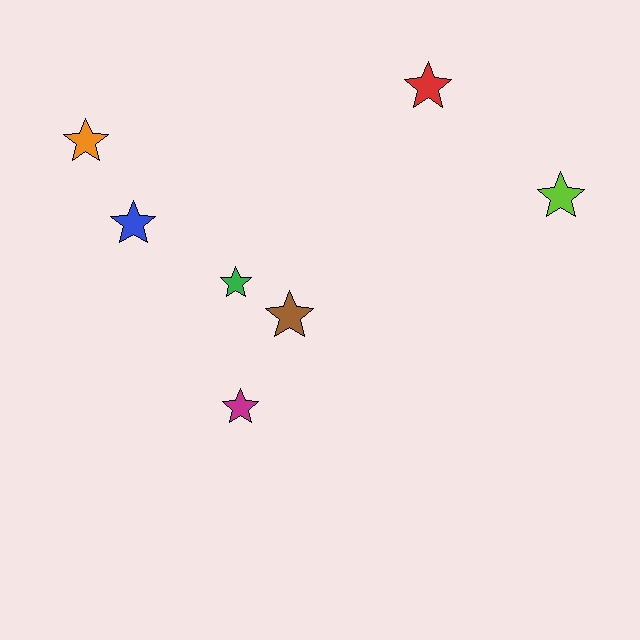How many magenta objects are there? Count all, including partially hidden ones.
There is 1 magenta object.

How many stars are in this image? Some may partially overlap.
There are 7 stars.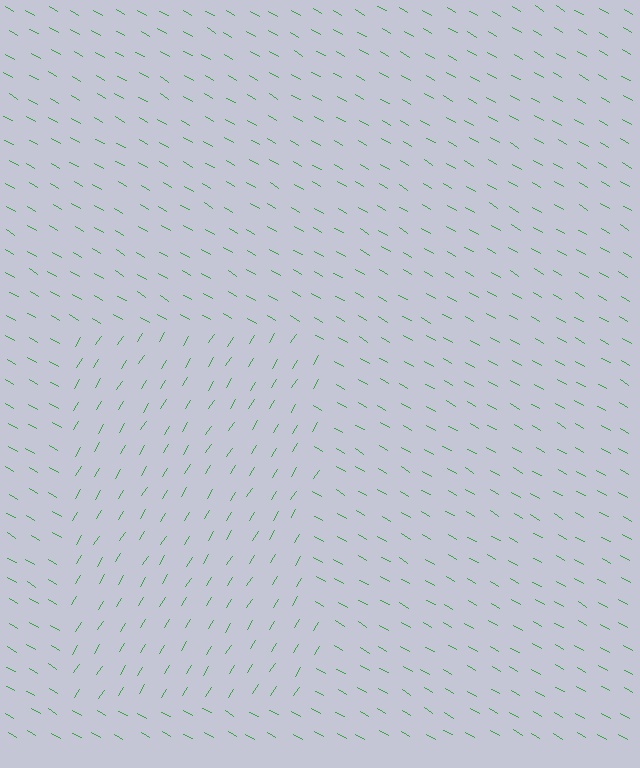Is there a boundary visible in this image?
Yes, there is a texture boundary formed by a change in line orientation.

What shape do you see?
I see a rectangle.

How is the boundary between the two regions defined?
The boundary is defined purely by a change in line orientation (approximately 87 degrees difference). All lines are the same color and thickness.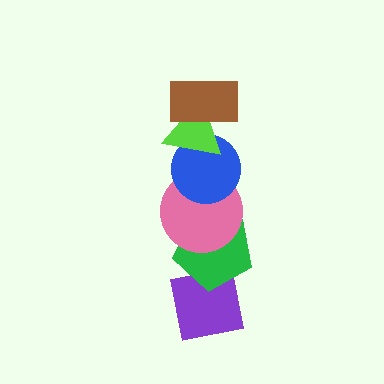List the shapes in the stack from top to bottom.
From top to bottom: the brown rectangle, the lime triangle, the blue circle, the pink circle, the green pentagon, the purple square.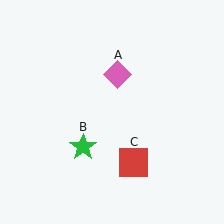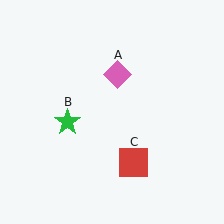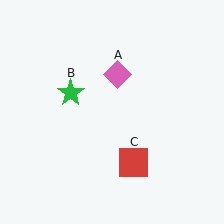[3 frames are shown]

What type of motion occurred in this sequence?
The green star (object B) rotated clockwise around the center of the scene.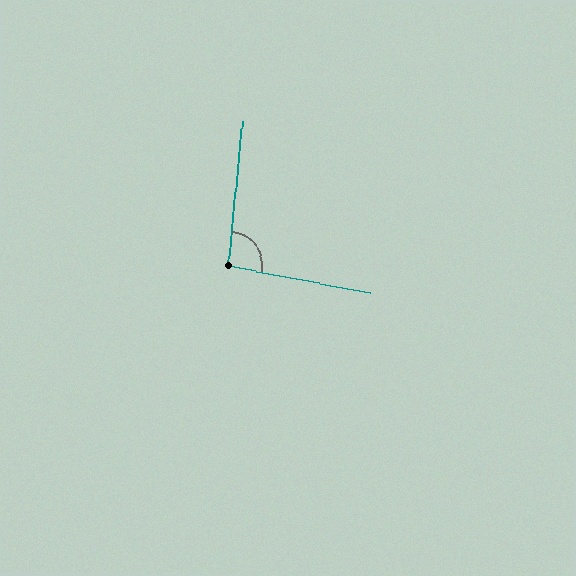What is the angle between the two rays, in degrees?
Approximately 95 degrees.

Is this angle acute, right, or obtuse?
It is obtuse.